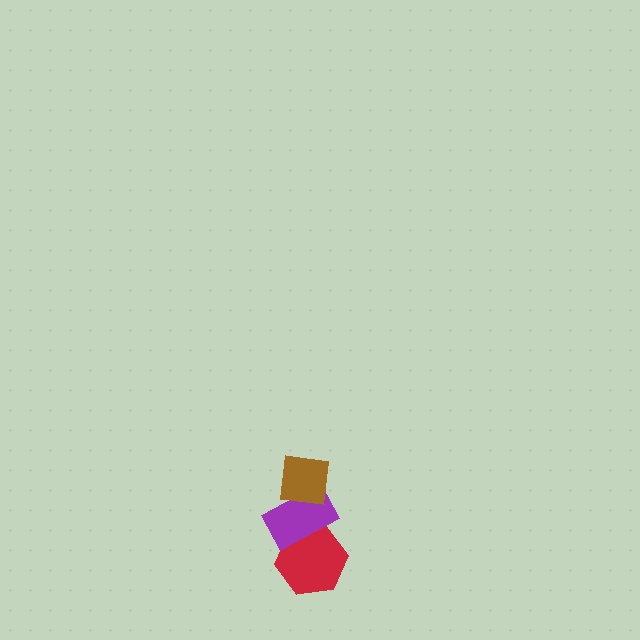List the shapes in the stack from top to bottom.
From top to bottom: the brown square, the purple rectangle, the red hexagon.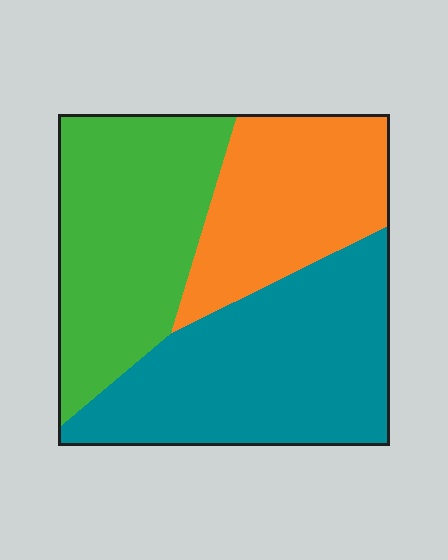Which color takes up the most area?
Teal, at roughly 40%.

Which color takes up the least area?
Orange, at roughly 25%.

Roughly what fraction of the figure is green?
Green covers 34% of the figure.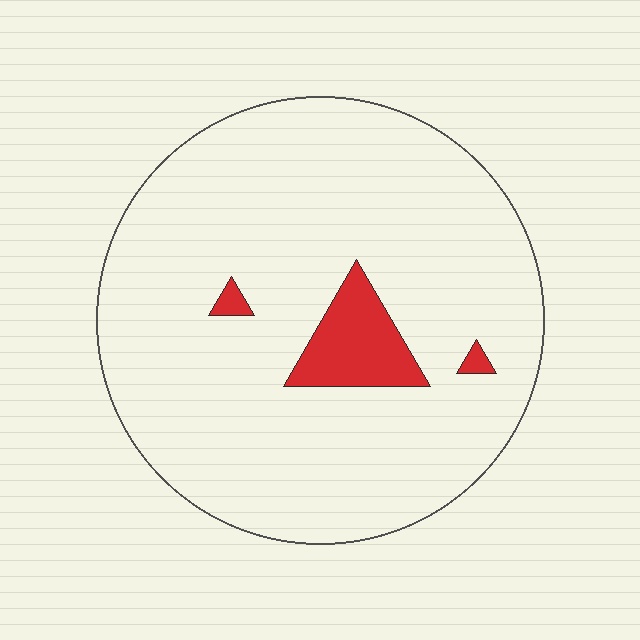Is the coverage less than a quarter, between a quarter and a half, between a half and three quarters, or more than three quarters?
Less than a quarter.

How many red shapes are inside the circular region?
3.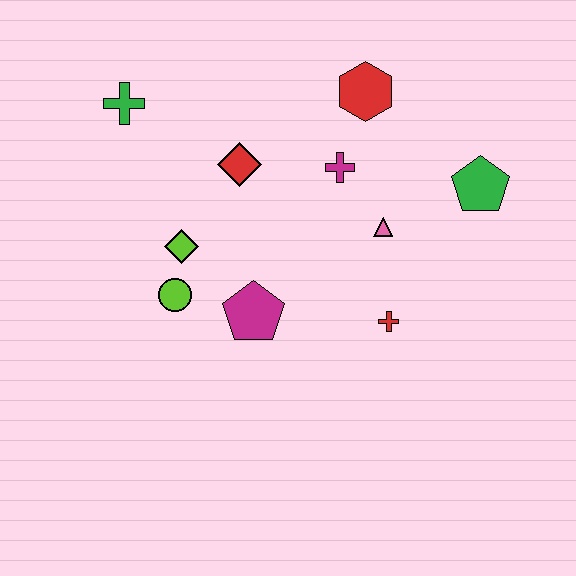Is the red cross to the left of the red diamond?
No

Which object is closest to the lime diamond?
The lime circle is closest to the lime diamond.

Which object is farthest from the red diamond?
The green pentagon is farthest from the red diamond.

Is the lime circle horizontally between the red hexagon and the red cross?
No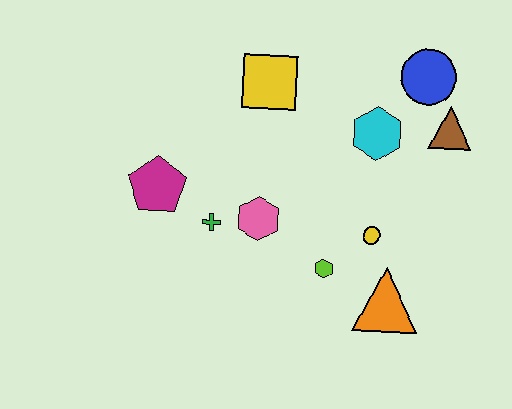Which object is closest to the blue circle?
The brown triangle is closest to the blue circle.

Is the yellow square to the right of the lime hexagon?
No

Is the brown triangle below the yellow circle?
No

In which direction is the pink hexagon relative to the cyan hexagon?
The pink hexagon is to the left of the cyan hexagon.